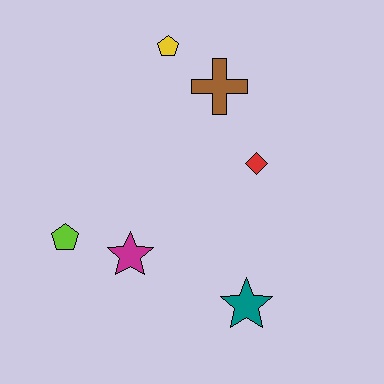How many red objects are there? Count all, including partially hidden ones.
There is 1 red object.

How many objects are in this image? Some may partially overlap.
There are 6 objects.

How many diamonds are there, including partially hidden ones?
There is 1 diamond.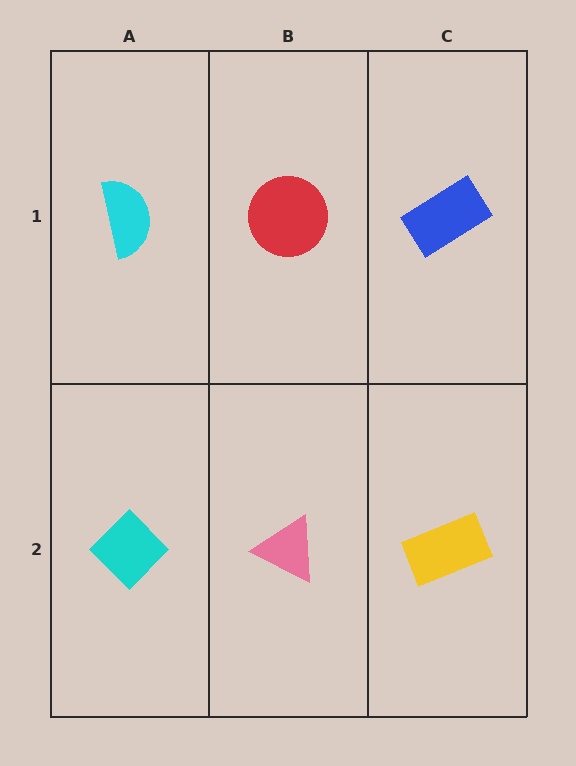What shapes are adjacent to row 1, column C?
A yellow rectangle (row 2, column C), a red circle (row 1, column B).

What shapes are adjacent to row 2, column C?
A blue rectangle (row 1, column C), a pink triangle (row 2, column B).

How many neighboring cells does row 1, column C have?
2.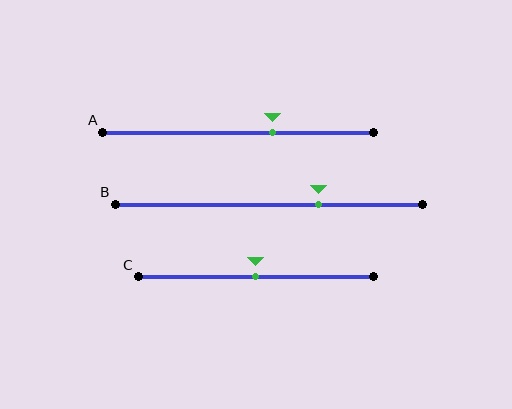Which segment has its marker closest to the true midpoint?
Segment C has its marker closest to the true midpoint.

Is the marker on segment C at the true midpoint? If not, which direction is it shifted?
Yes, the marker on segment C is at the true midpoint.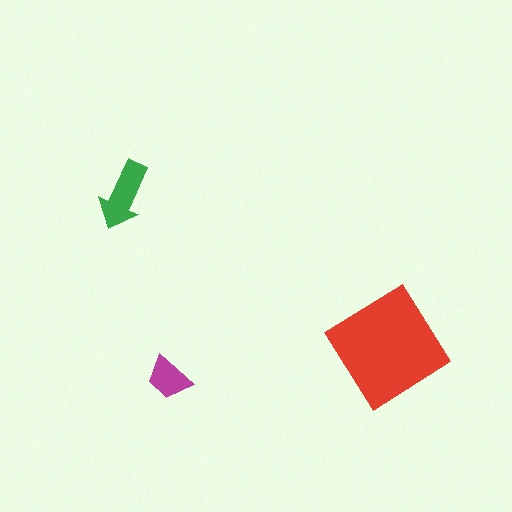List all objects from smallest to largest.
The magenta trapezoid, the green arrow, the red diamond.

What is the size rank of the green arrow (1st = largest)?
2nd.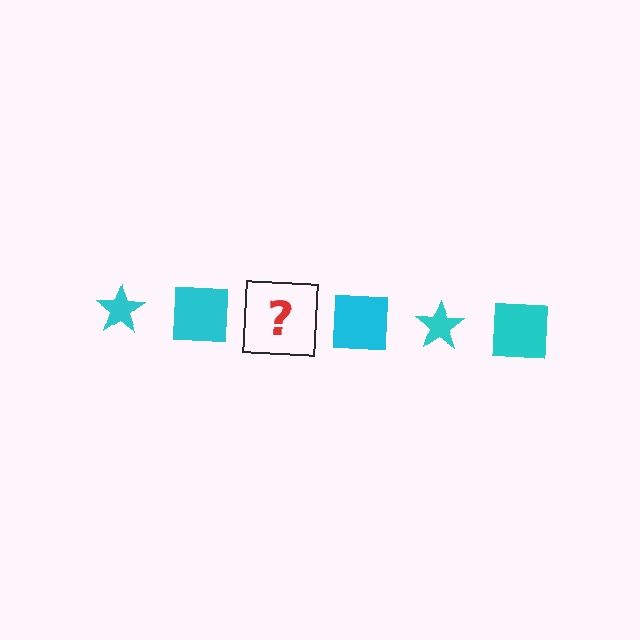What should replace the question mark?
The question mark should be replaced with a cyan star.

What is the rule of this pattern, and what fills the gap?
The rule is that the pattern cycles through star, square shapes in cyan. The gap should be filled with a cyan star.